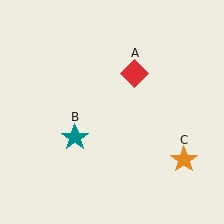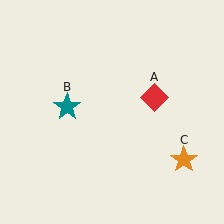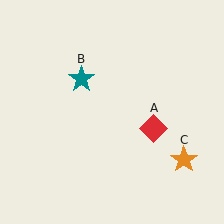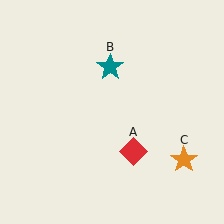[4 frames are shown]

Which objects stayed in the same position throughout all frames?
Orange star (object C) remained stationary.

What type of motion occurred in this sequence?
The red diamond (object A), teal star (object B) rotated clockwise around the center of the scene.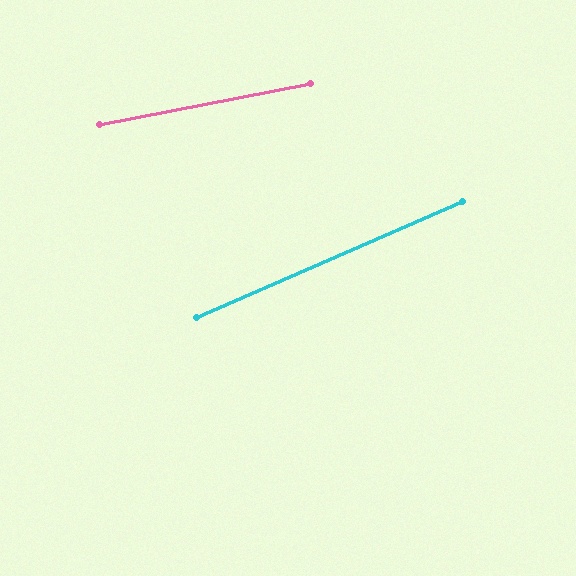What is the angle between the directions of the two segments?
Approximately 12 degrees.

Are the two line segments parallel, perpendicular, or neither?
Neither parallel nor perpendicular — they differ by about 12°.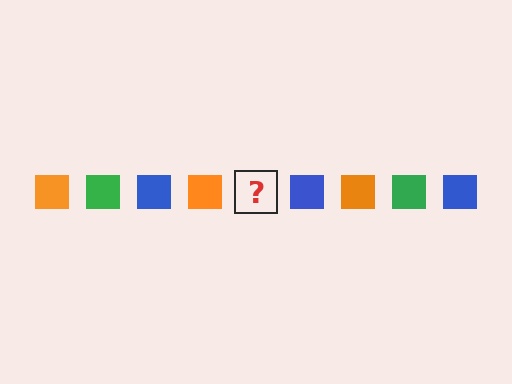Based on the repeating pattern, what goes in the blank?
The blank should be a green square.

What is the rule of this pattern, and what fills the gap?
The rule is that the pattern cycles through orange, green, blue squares. The gap should be filled with a green square.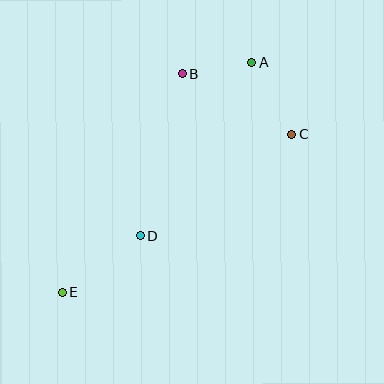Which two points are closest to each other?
Points A and B are closest to each other.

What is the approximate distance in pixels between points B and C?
The distance between B and C is approximately 125 pixels.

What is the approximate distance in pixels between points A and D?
The distance between A and D is approximately 206 pixels.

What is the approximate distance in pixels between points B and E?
The distance between B and E is approximately 249 pixels.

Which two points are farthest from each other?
Points A and E are farthest from each other.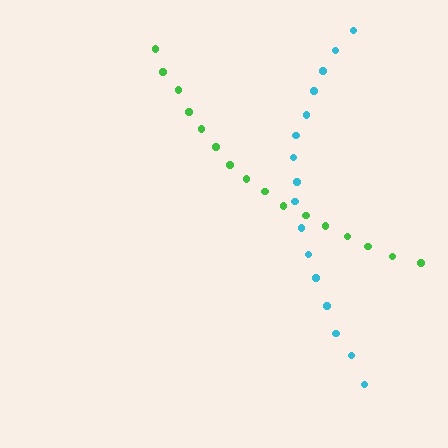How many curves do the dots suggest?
There are 2 distinct paths.